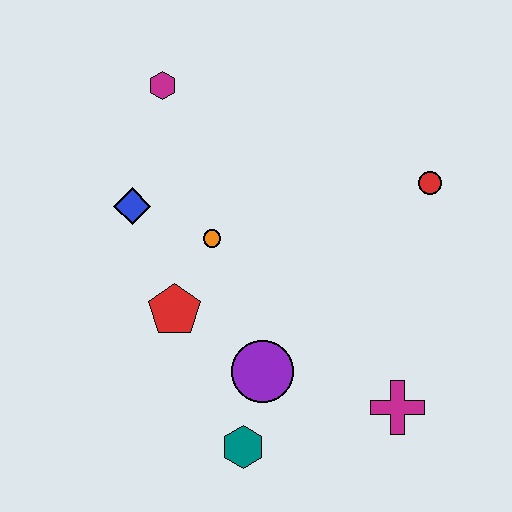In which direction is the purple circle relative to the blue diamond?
The purple circle is below the blue diamond.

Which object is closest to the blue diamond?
The orange circle is closest to the blue diamond.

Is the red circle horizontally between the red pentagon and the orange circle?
No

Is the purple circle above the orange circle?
No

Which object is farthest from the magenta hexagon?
The magenta cross is farthest from the magenta hexagon.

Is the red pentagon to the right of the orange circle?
No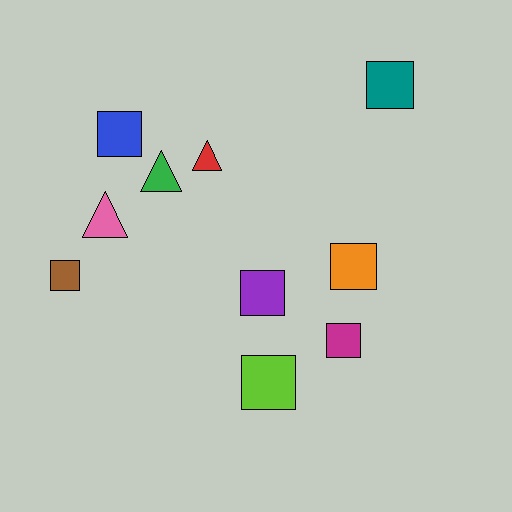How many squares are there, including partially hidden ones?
There are 7 squares.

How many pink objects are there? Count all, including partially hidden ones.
There is 1 pink object.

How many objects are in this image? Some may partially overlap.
There are 10 objects.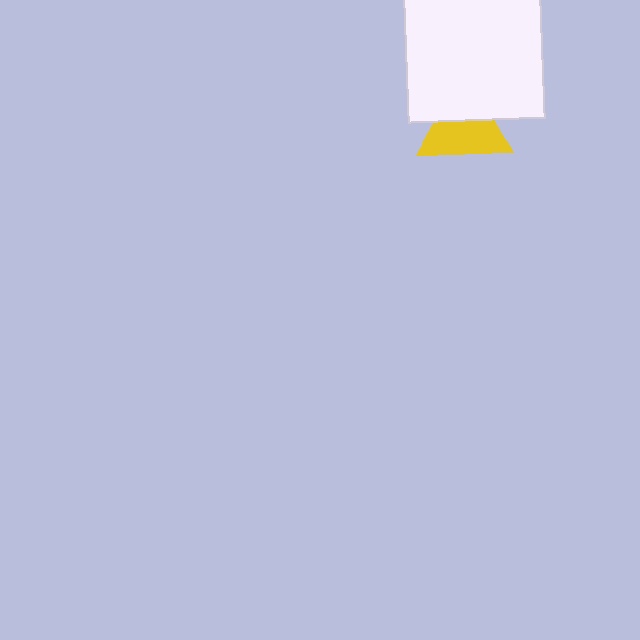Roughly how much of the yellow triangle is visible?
About half of it is visible (roughly 61%).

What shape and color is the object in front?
The object in front is a white rectangle.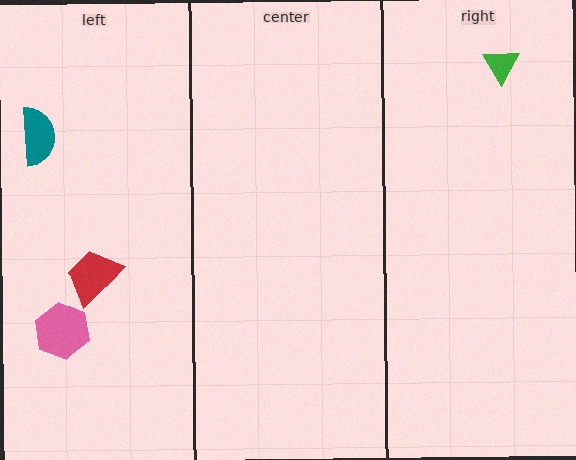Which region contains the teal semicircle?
The left region.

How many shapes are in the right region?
1.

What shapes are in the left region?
The pink hexagon, the red trapezoid, the teal semicircle.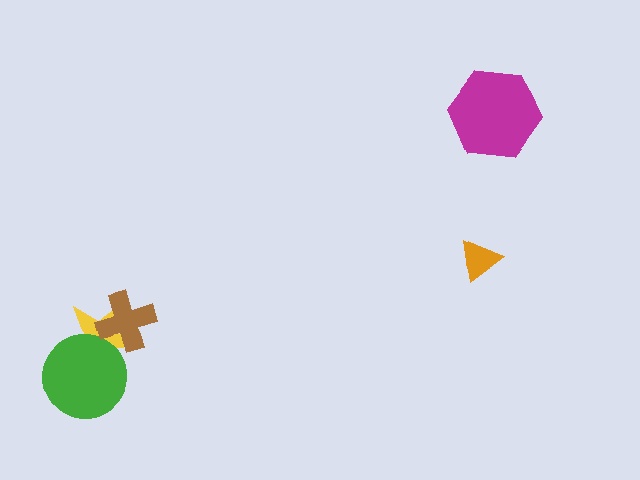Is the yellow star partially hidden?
Yes, it is partially covered by another shape.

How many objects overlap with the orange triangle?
0 objects overlap with the orange triangle.